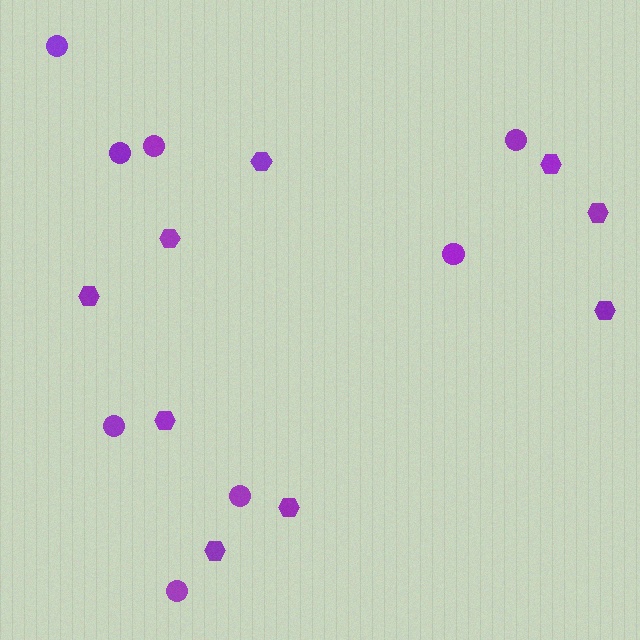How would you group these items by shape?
There are 2 groups: one group of hexagons (9) and one group of circles (8).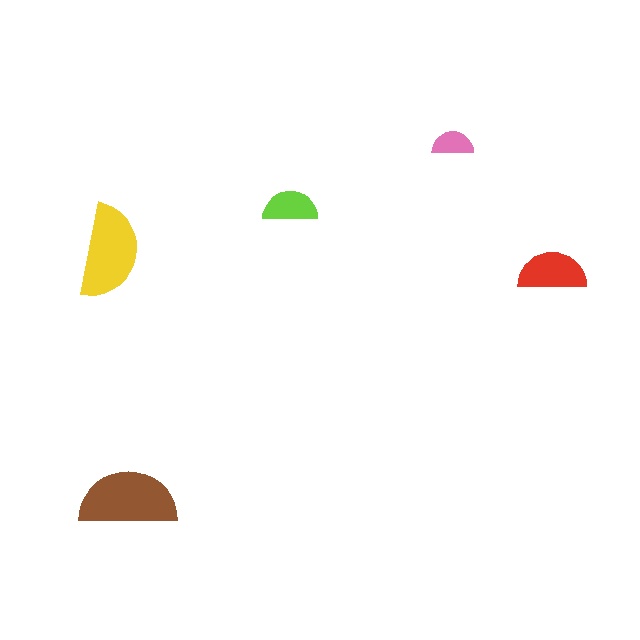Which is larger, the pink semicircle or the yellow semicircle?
The yellow one.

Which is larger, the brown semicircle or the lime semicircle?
The brown one.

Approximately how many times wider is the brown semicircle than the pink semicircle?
About 2.5 times wider.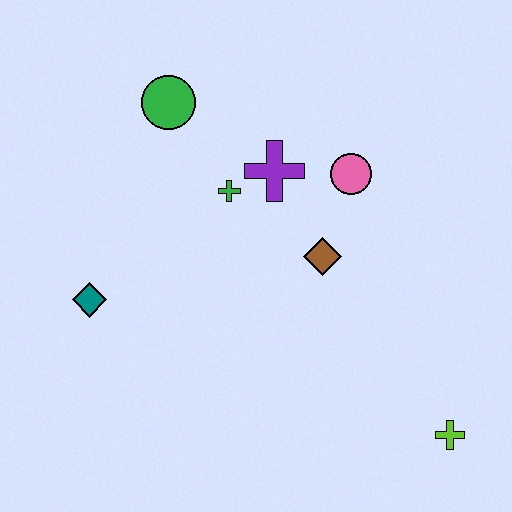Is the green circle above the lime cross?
Yes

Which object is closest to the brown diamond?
The pink circle is closest to the brown diamond.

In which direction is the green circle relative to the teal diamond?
The green circle is above the teal diamond.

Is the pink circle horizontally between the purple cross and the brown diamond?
No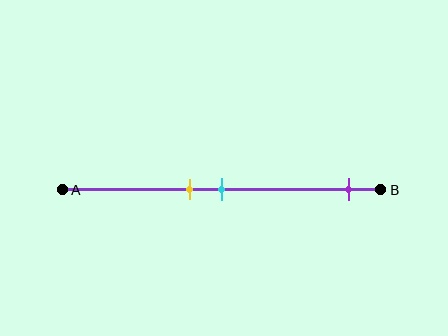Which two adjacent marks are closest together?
The yellow and cyan marks are the closest adjacent pair.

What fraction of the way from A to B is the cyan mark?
The cyan mark is approximately 50% (0.5) of the way from A to B.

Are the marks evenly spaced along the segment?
No, the marks are not evenly spaced.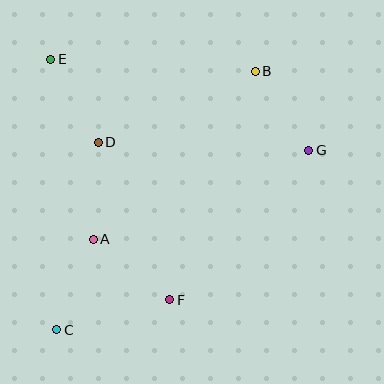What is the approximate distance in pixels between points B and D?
The distance between B and D is approximately 173 pixels.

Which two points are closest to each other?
Points B and G are closest to each other.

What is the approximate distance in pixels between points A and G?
The distance between A and G is approximately 233 pixels.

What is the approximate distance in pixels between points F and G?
The distance between F and G is approximately 204 pixels.